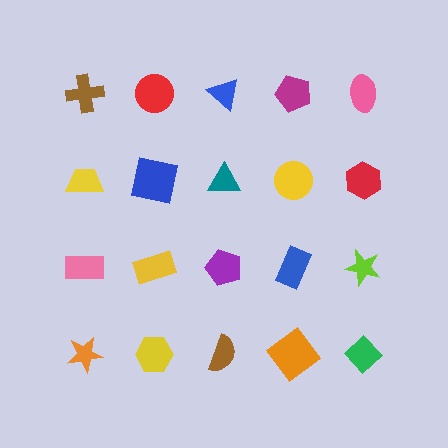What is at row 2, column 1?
A yellow trapezoid.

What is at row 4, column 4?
An orange diamond.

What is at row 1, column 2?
A red circle.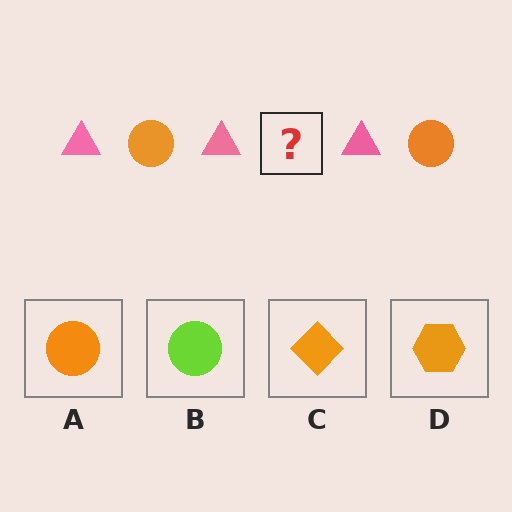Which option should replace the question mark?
Option A.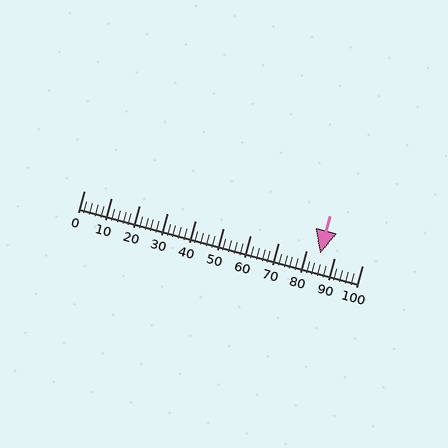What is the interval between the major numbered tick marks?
The major tick marks are spaced 10 units apart.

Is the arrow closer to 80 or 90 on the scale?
The arrow is closer to 90.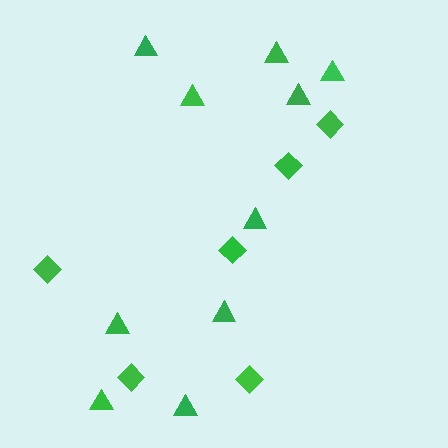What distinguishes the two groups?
There are 2 groups: one group of triangles (10) and one group of diamonds (6).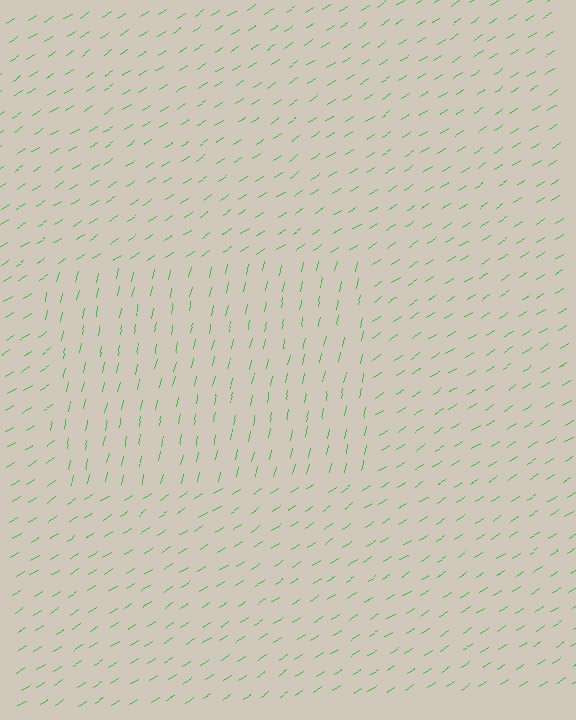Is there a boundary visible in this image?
Yes, there is a texture boundary formed by a change in line orientation.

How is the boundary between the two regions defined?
The boundary is defined purely by a change in line orientation (approximately 45 degrees difference). All lines are the same color and thickness.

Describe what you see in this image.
The image is filled with small green line segments. A rectangle region in the image has lines oriented differently from the surrounding lines, creating a visible texture boundary.